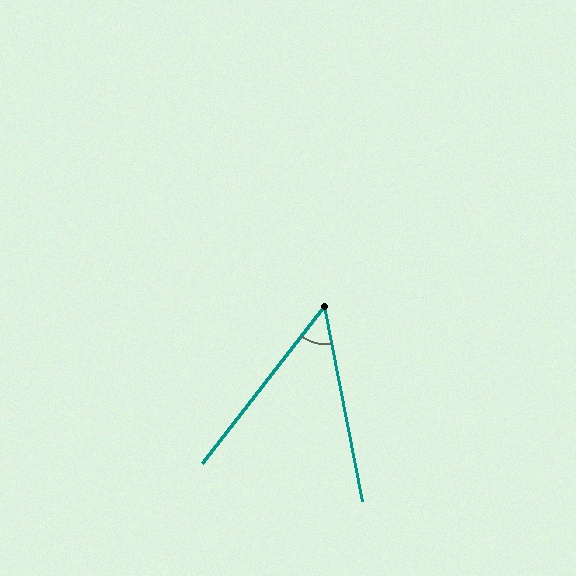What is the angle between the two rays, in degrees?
Approximately 49 degrees.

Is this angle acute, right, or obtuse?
It is acute.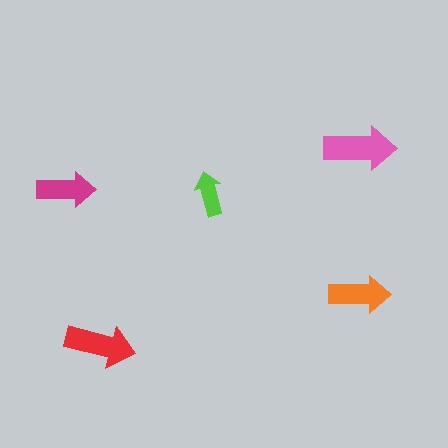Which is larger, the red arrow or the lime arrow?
The red one.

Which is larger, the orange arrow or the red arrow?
The red one.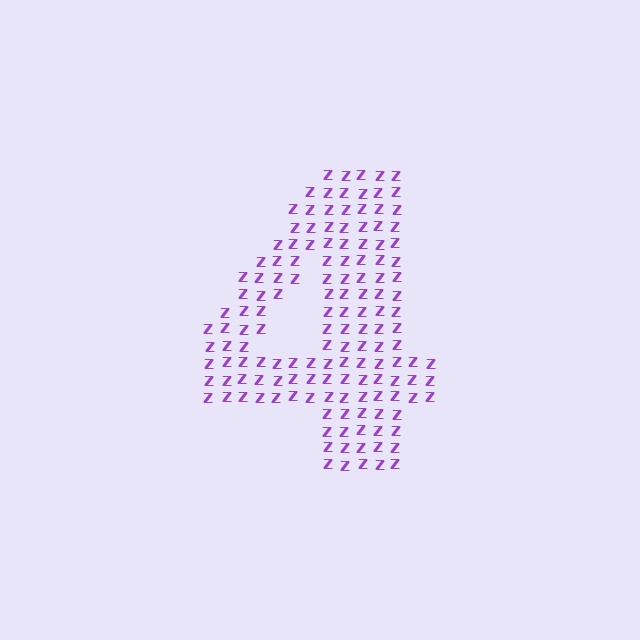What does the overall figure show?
The overall figure shows the digit 4.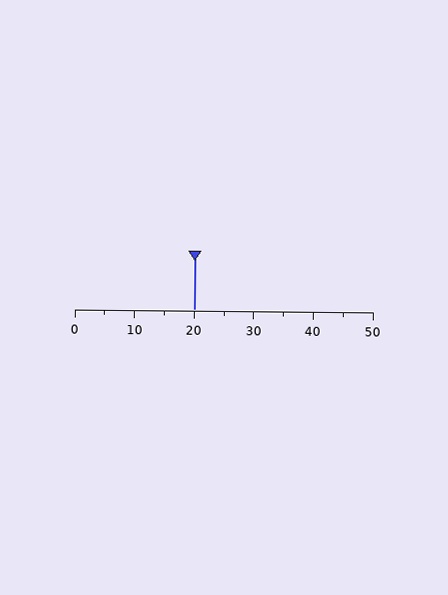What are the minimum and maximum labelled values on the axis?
The axis runs from 0 to 50.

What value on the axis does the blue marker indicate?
The marker indicates approximately 20.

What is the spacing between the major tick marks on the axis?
The major ticks are spaced 10 apart.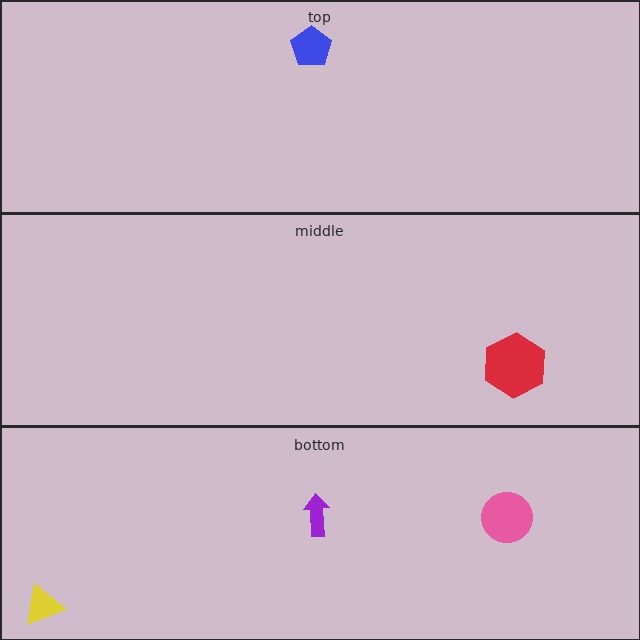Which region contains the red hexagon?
The middle region.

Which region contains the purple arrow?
The bottom region.